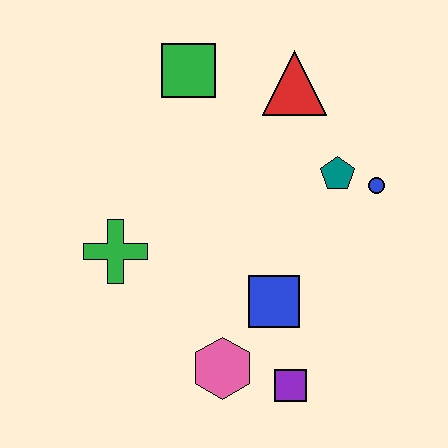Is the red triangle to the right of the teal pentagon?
No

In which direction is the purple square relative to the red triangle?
The purple square is below the red triangle.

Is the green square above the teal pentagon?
Yes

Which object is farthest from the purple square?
The green square is farthest from the purple square.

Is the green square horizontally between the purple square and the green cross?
Yes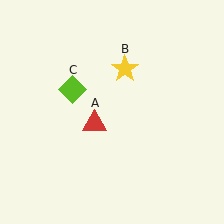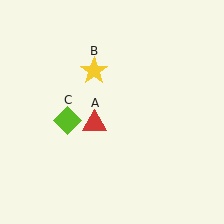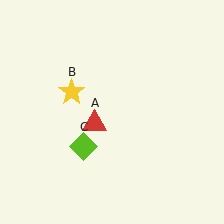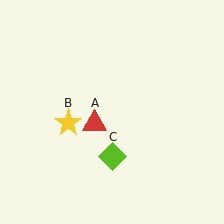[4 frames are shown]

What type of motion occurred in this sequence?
The yellow star (object B), lime diamond (object C) rotated counterclockwise around the center of the scene.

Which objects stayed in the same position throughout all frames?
Red triangle (object A) remained stationary.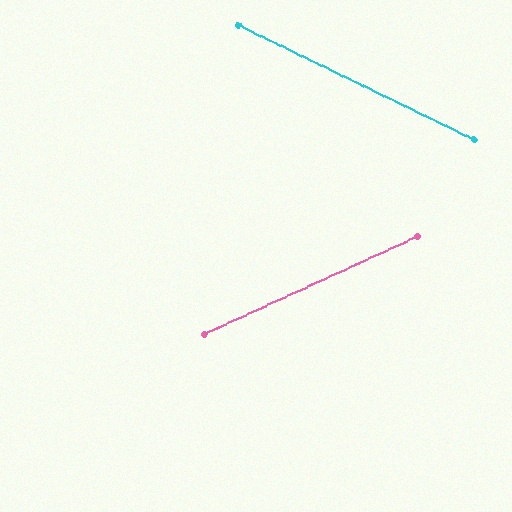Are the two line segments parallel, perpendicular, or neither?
Neither parallel nor perpendicular — they differ by about 51°.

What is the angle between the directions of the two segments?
Approximately 51 degrees.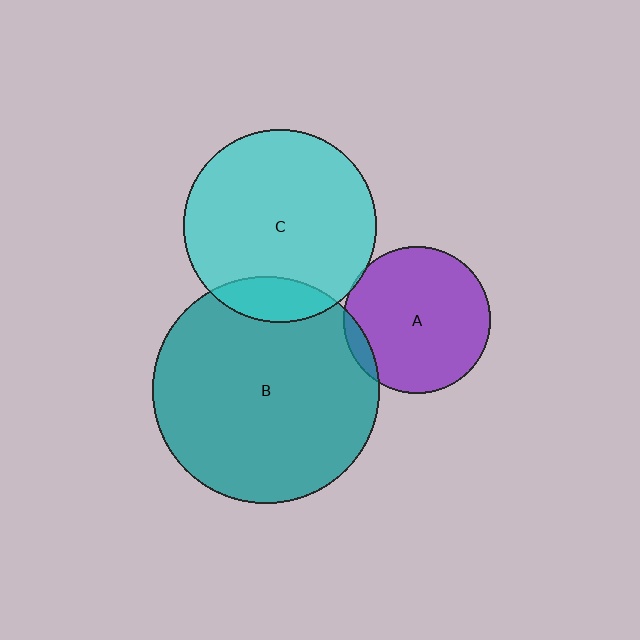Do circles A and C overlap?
Yes.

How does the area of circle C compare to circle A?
Approximately 1.7 times.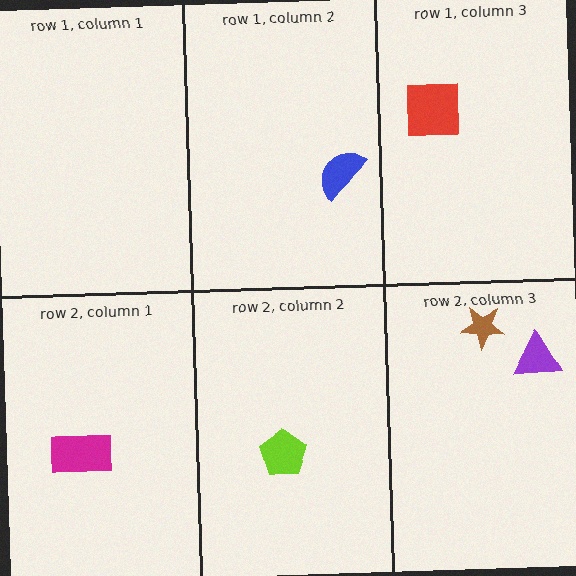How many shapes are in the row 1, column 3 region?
1.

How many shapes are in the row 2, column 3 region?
2.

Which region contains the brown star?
The row 2, column 3 region.